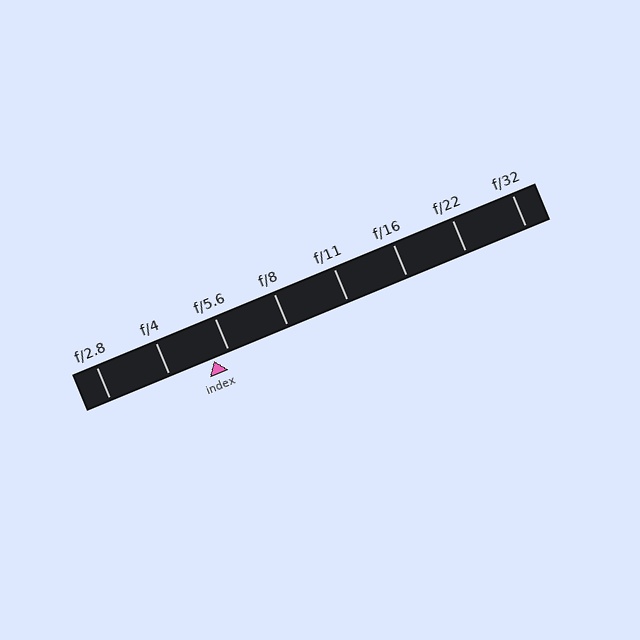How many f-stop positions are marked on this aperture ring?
There are 8 f-stop positions marked.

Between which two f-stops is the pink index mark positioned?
The index mark is between f/4 and f/5.6.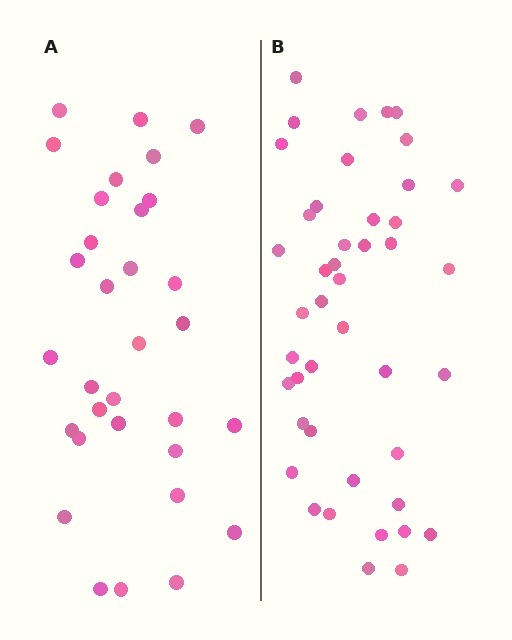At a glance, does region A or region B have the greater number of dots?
Region B (the right region) has more dots.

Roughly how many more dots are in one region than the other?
Region B has roughly 12 or so more dots than region A.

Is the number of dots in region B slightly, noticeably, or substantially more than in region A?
Region B has noticeably more, but not dramatically so. The ratio is roughly 1.4 to 1.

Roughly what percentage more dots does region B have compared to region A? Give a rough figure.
About 40% more.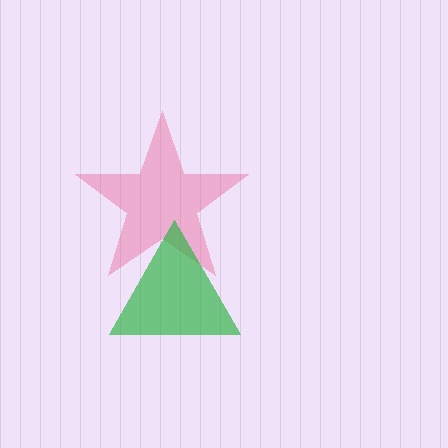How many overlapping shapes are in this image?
There are 2 overlapping shapes in the image.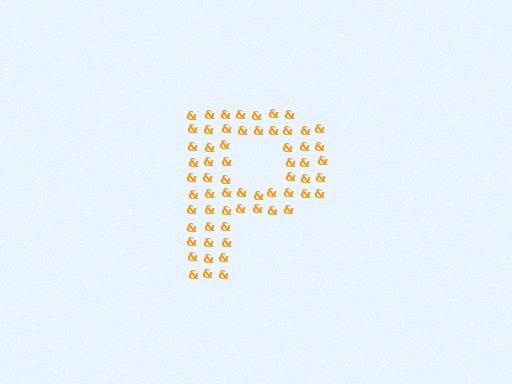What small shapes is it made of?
It is made of small ampersands.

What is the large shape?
The large shape is the letter P.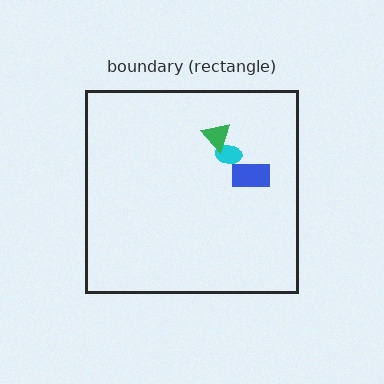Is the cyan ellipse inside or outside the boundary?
Inside.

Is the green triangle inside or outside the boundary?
Inside.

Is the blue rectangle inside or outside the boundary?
Inside.